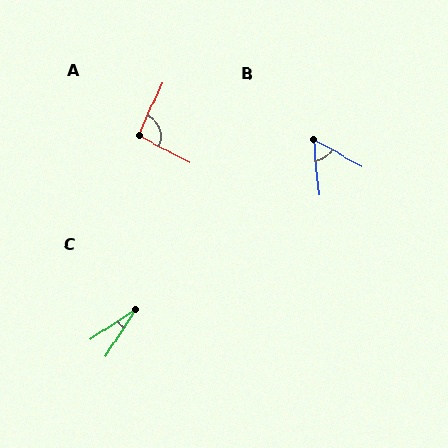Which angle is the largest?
A, at approximately 94 degrees.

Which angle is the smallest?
C, at approximately 24 degrees.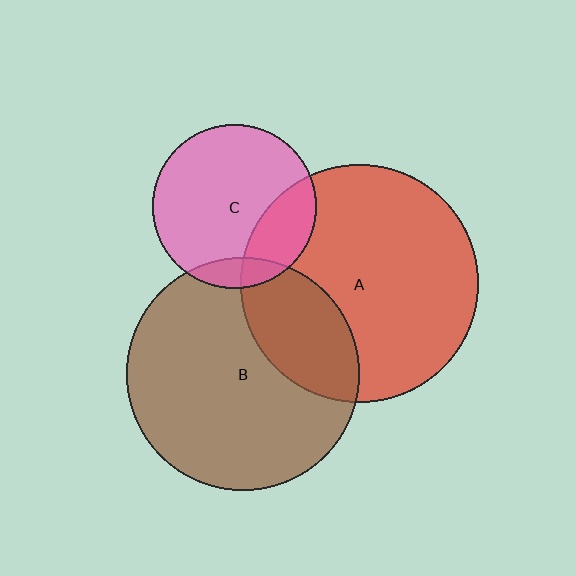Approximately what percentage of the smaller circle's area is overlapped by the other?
Approximately 25%.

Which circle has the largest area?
Circle A (red).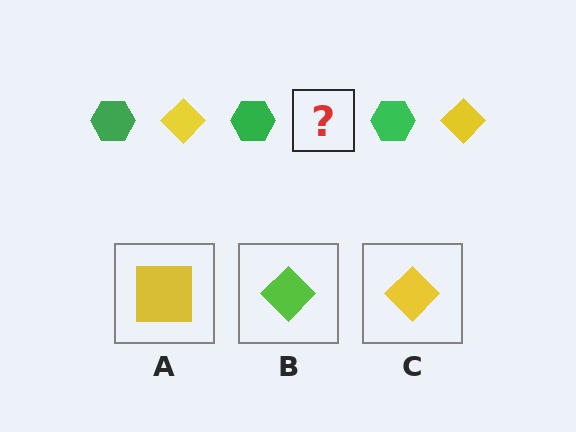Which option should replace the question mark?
Option C.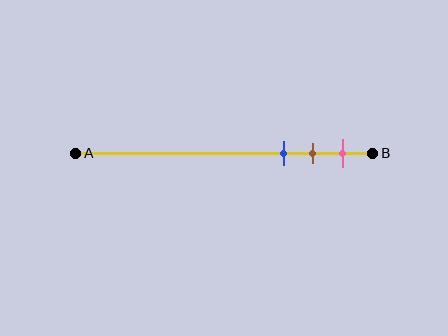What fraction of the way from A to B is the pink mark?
The pink mark is approximately 90% (0.9) of the way from A to B.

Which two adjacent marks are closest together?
The brown and pink marks are the closest adjacent pair.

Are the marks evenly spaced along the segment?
Yes, the marks are approximately evenly spaced.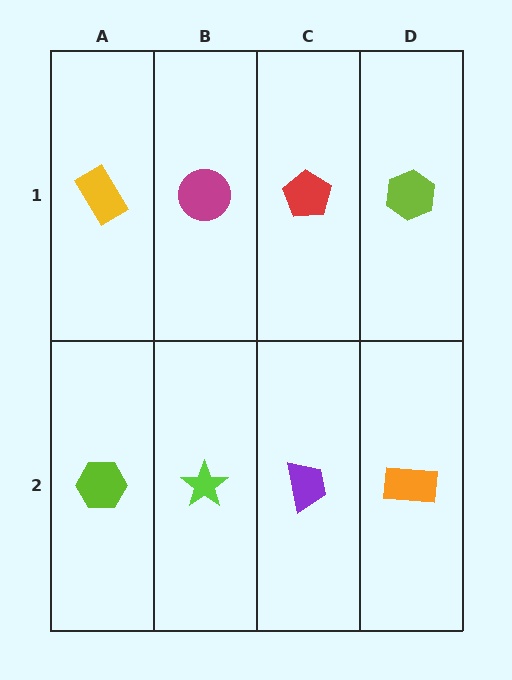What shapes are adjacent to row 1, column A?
A lime hexagon (row 2, column A), a magenta circle (row 1, column B).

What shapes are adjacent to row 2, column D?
A lime hexagon (row 1, column D), a purple trapezoid (row 2, column C).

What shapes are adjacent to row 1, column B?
A lime star (row 2, column B), a yellow rectangle (row 1, column A), a red pentagon (row 1, column C).